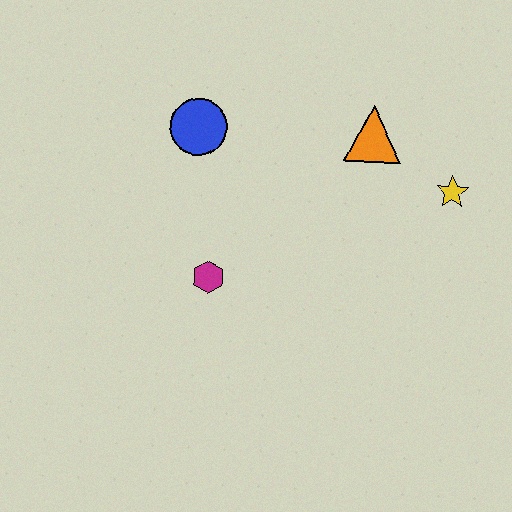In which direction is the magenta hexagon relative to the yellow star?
The magenta hexagon is to the left of the yellow star.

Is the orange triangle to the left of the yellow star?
Yes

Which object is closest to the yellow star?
The orange triangle is closest to the yellow star.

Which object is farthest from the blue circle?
The yellow star is farthest from the blue circle.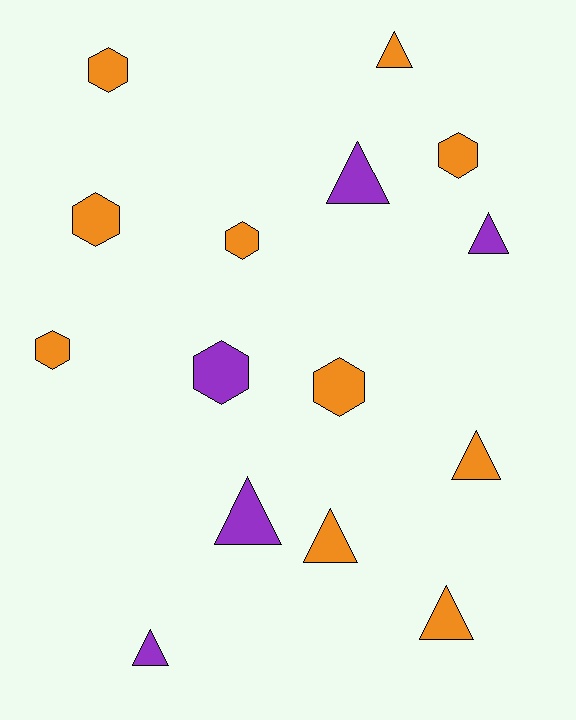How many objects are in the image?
There are 15 objects.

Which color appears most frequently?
Orange, with 10 objects.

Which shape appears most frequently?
Triangle, with 8 objects.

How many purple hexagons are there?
There is 1 purple hexagon.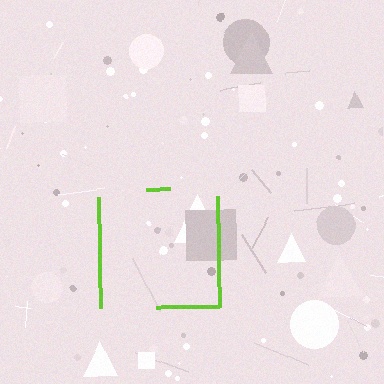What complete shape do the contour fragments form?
The contour fragments form a square.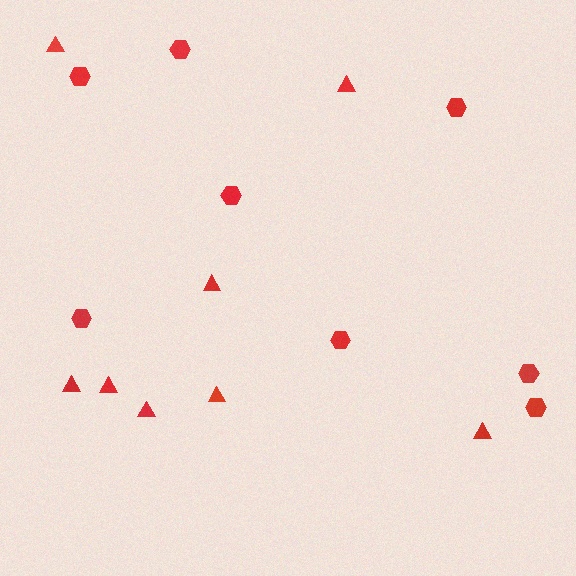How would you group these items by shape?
There are 2 groups: one group of hexagons (8) and one group of triangles (8).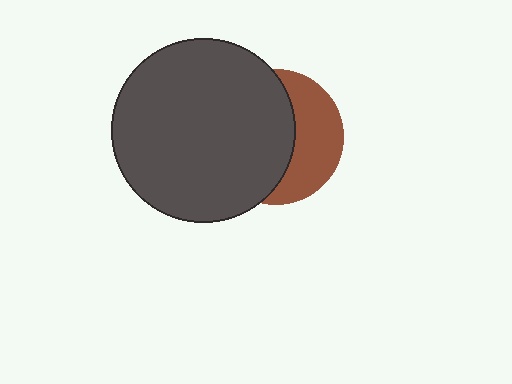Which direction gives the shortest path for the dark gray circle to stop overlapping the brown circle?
Moving left gives the shortest separation.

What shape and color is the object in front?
The object in front is a dark gray circle.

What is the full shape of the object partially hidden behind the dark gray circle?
The partially hidden object is a brown circle.